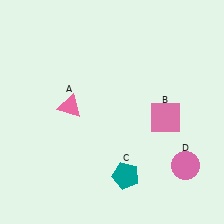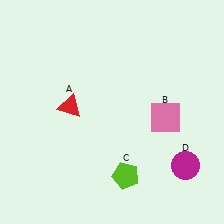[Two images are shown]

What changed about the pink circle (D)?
In Image 1, D is pink. In Image 2, it changed to magenta.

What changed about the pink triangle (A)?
In Image 1, A is pink. In Image 2, it changed to red.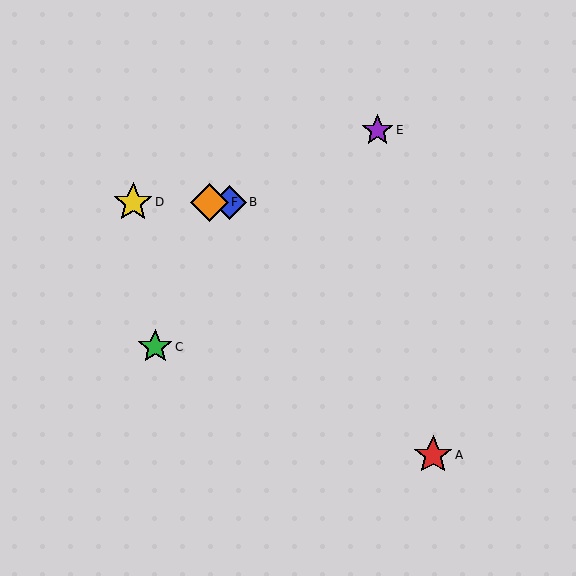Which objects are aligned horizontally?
Objects B, D, F are aligned horizontally.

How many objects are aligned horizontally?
3 objects (B, D, F) are aligned horizontally.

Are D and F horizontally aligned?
Yes, both are at y≈202.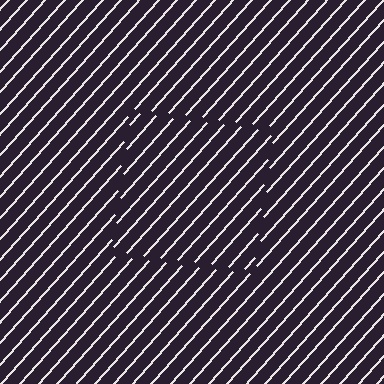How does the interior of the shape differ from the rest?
The interior of the shape contains the same grating, shifted by half a period — the contour is defined by the phase discontinuity where line-ends from the inner and outer gratings abut.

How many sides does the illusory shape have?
4 sides — the line-ends trace a square.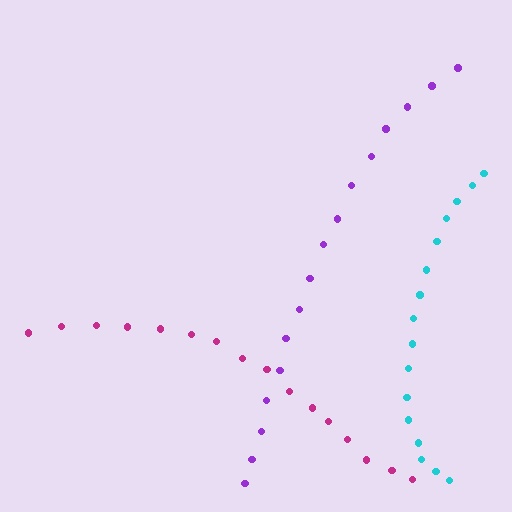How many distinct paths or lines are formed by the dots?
There are 3 distinct paths.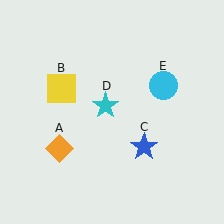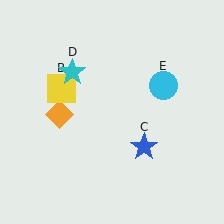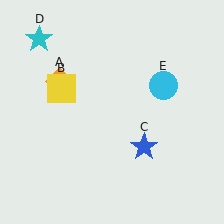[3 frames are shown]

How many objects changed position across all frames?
2 objects changed position: orange diamond (object A), cyan star (object D).